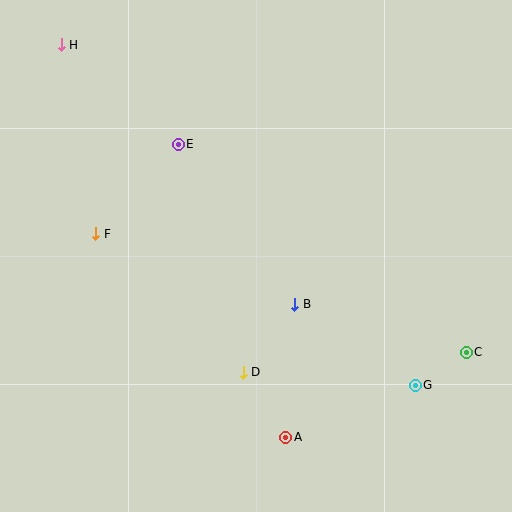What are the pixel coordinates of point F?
Point F is at (96, 234).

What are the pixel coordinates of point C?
Point C is at (466, 352).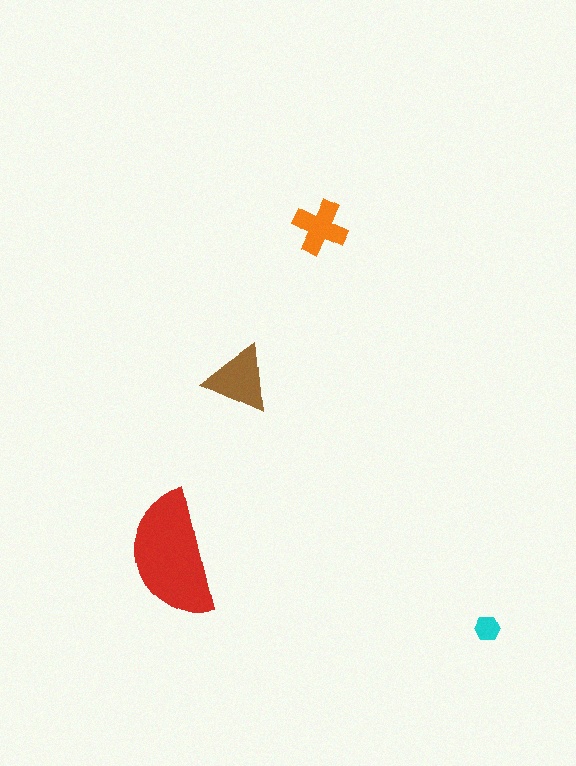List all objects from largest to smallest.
The red semicircle, the brown triangle, the orange cross, the cyan hexagon.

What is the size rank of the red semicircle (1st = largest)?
1st.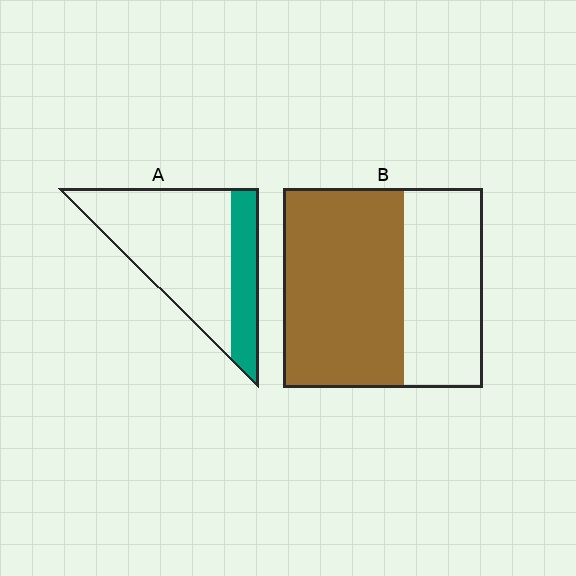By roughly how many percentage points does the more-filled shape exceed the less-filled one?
By roughly 35 percentage points (B over A).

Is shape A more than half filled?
No.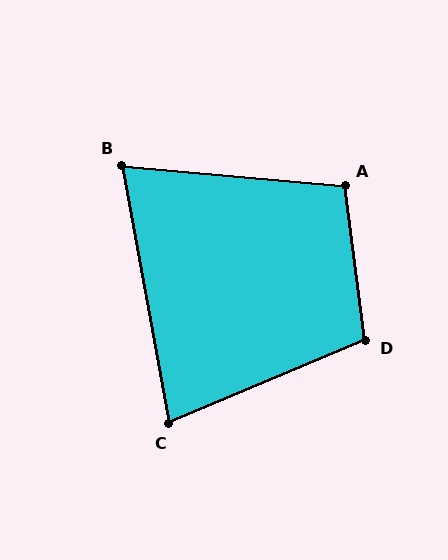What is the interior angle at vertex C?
Approximately 78 degrees (acute).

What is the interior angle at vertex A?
Approximately 102 degrees (obtuse).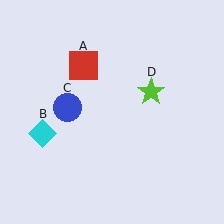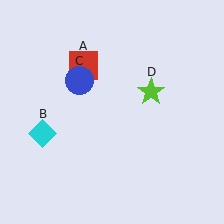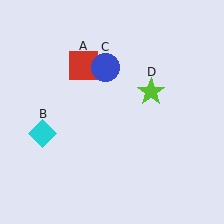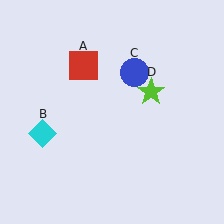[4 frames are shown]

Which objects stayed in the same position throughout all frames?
Red square (object A) and cyan diamond (object B) and lime star (object D) remained stationary.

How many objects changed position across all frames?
1 object changed position: blue circle (object C).